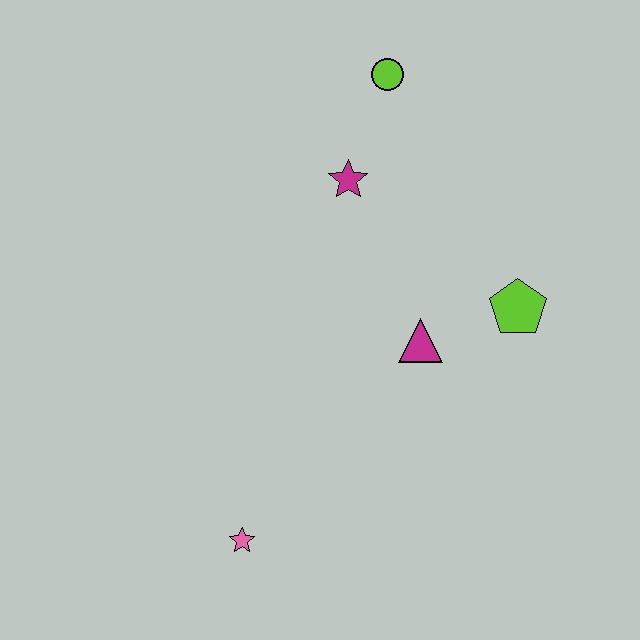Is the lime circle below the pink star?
No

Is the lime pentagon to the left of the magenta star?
No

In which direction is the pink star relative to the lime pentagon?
The pink star is to the left of the lime pentagon.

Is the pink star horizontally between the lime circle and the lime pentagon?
No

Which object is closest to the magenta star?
The lime circle is closest to the magenta star.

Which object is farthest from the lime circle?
The pink star is farthest from the lime circle.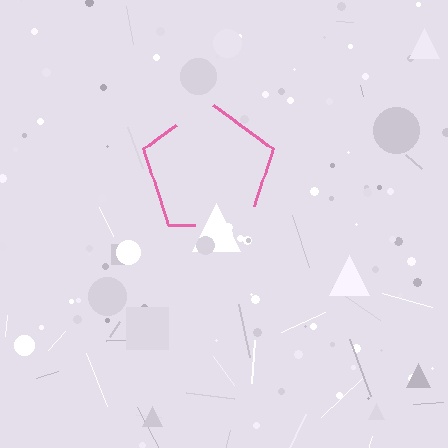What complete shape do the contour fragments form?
The contour fragments form a pentagon.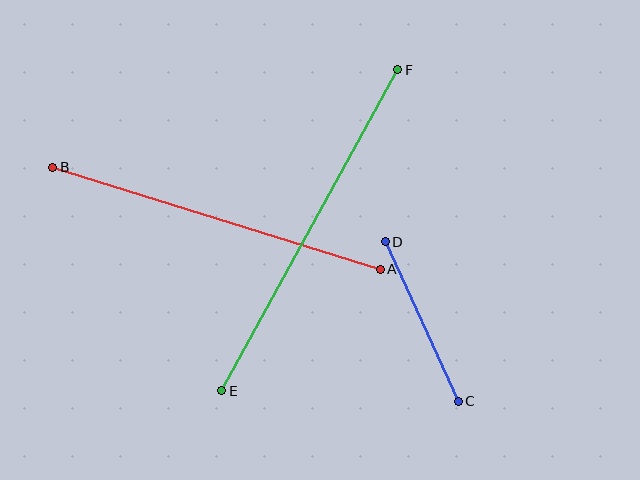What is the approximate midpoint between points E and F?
The midpoint is at approximately (310, 230) pixels.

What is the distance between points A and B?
The distance is approximately 343 pixels.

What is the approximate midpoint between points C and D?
The midpoint is at approximately (422, 322) pixels.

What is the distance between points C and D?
The distance is approximately 176 pixels.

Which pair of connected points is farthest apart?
Points E and F are farthest apart.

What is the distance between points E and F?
The distance is approximately 366 pixels.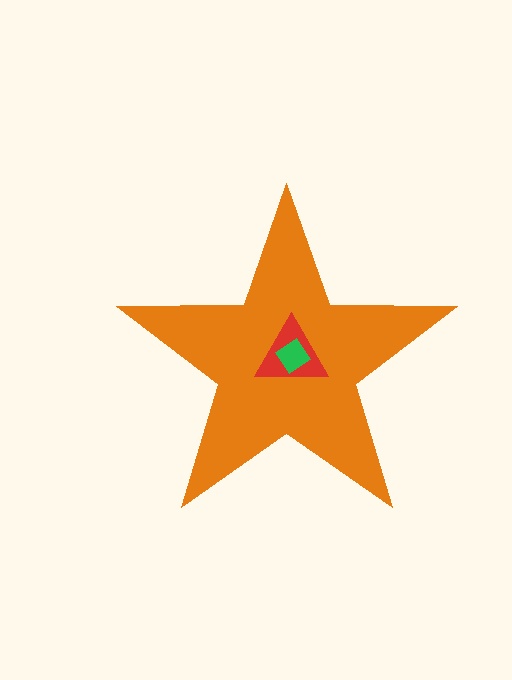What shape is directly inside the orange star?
The red triangle.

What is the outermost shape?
The orange star.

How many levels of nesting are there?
3.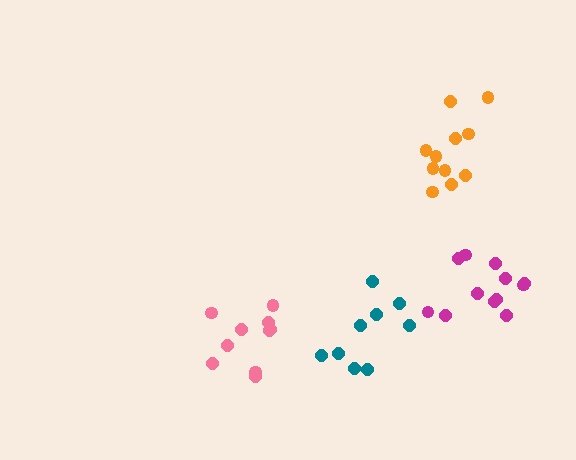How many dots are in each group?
Group 1: 12 dots, Group 2: 10 dots, Group 3: 9 dots, Group 4: 11 dots (42 total).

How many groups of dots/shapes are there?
There are 4 groups.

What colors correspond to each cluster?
The clusters are colored: magenta, pink, teal, orange.